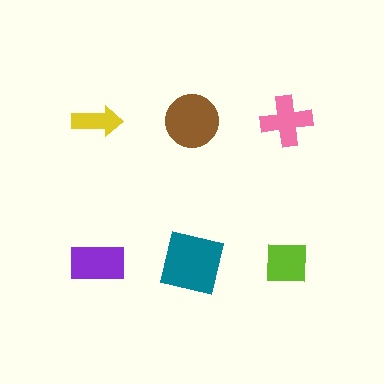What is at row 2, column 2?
A teal square.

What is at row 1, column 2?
A brown circle.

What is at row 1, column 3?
A pink cross.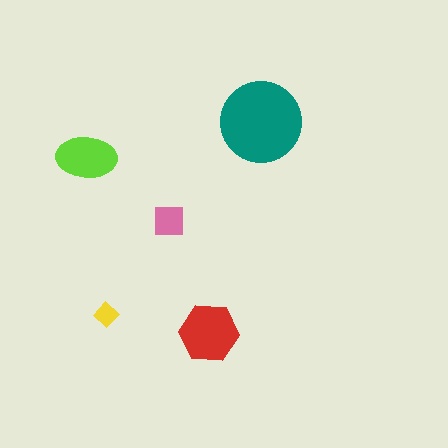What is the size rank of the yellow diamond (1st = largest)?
5th.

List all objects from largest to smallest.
The teal circle, the red hexagon, the lime ellipse, the pink square, the yellow diamond.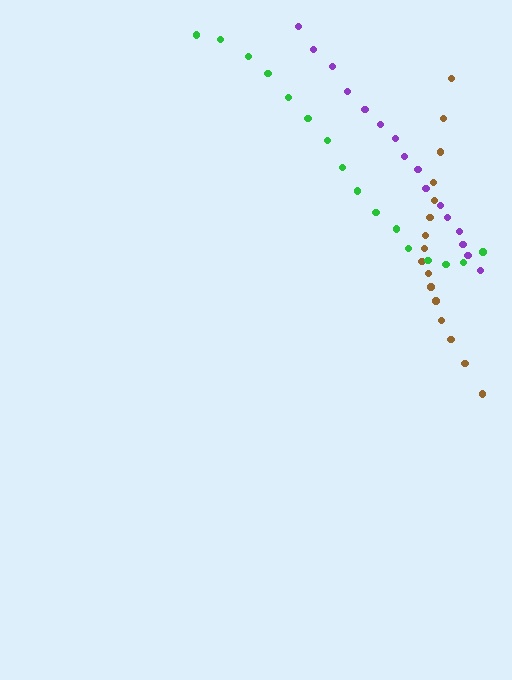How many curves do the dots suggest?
There are 3 distinct paths.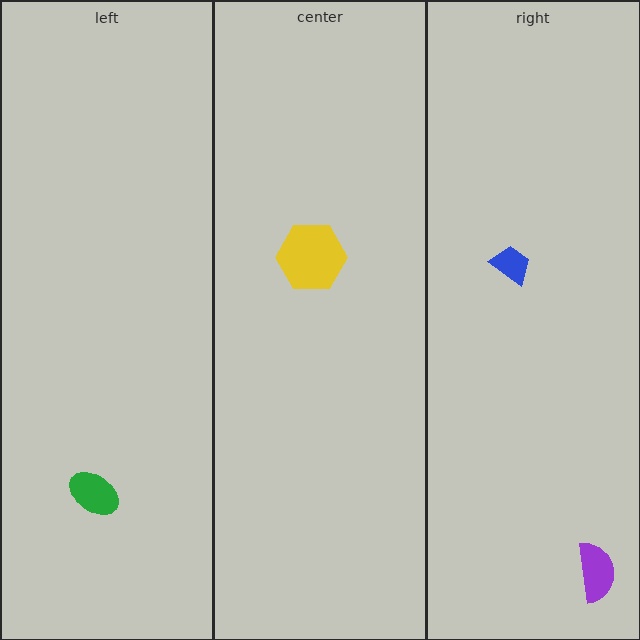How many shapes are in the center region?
1.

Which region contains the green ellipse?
The left region.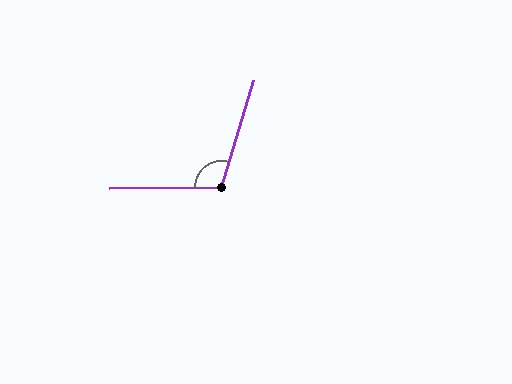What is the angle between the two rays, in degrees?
Approximately 107 degrees.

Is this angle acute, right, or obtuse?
It is obtuse.